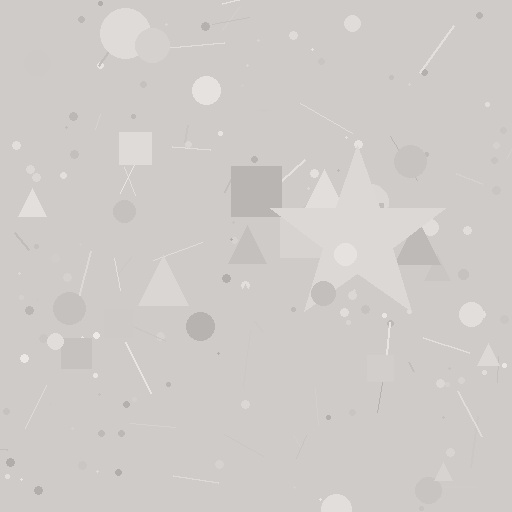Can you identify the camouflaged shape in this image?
The camouflaged shape is a star.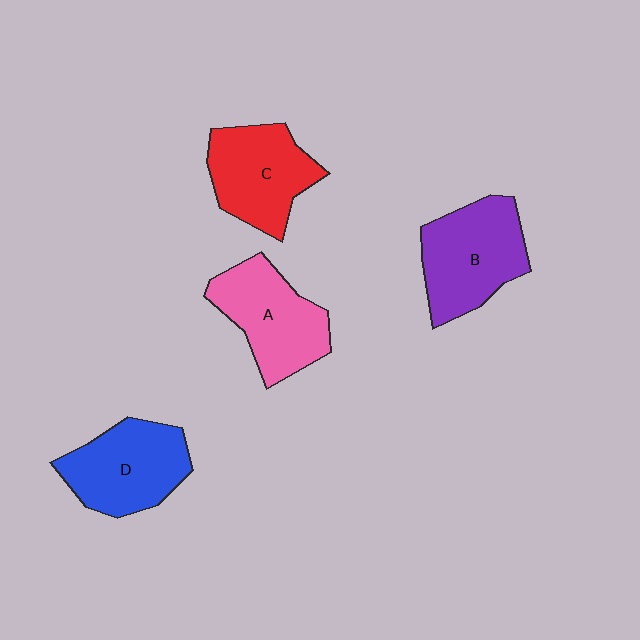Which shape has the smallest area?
Shape C (red).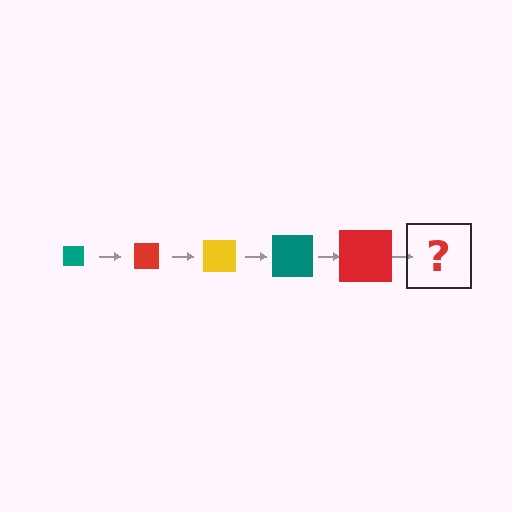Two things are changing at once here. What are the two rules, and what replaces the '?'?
The two rules are that the square grows larger each step and the color cycles through teal, red, and yellow. The '?' should be a yellow square, larger than the previous one.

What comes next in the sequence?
The next element should be a yellow square, larger than the previous one.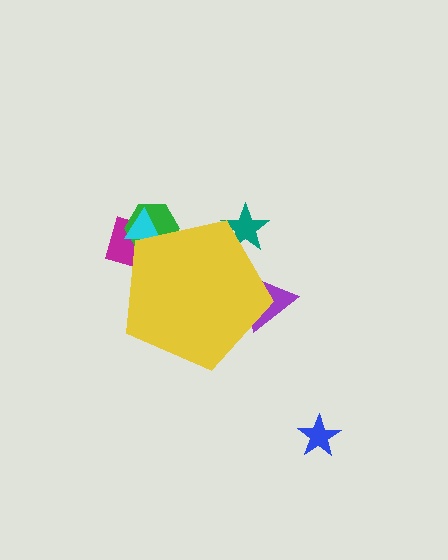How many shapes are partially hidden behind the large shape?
5 shapes are partially hidden.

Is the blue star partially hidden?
No, the blue star is fully visible.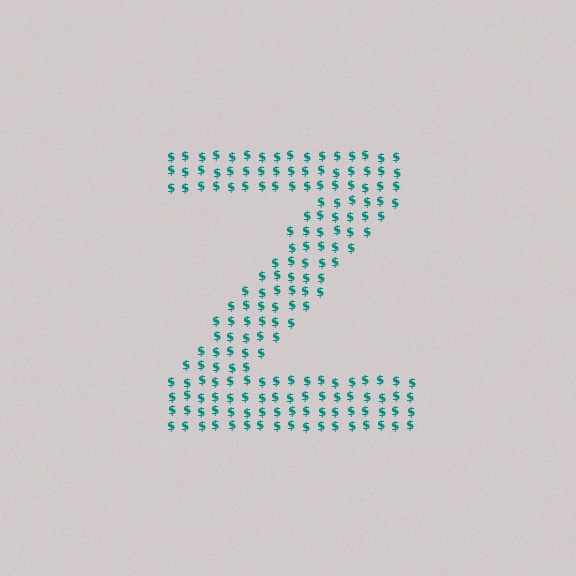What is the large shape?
The large shape is the letter Z.